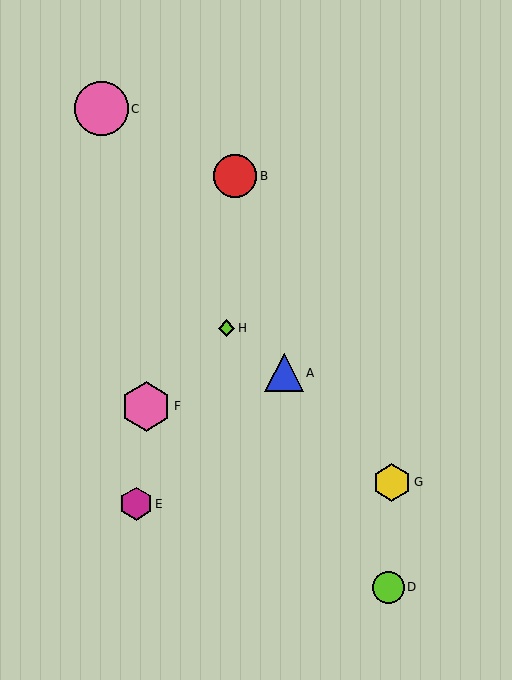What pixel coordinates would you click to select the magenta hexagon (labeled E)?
Click at (136, 504) to select the magenta hexagon E.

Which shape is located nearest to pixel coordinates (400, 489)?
The yellow hexagon (labeled G) at (392, 482) is nearest to that location.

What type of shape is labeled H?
Shape H is a lime diamond.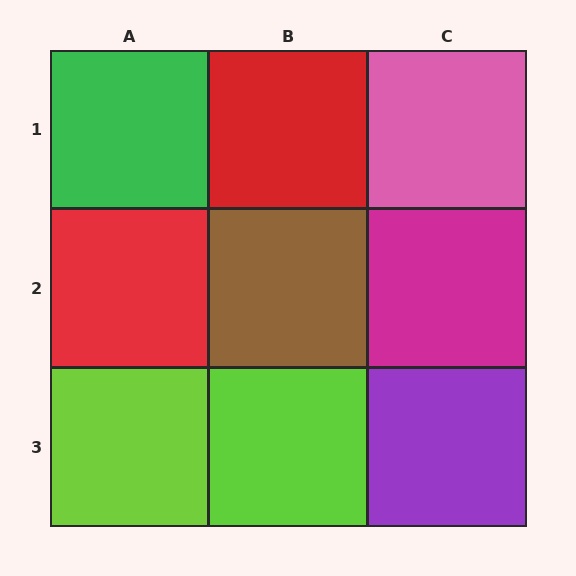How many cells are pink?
1 cell is pink.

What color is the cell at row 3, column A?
Lime.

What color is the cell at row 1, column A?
Green.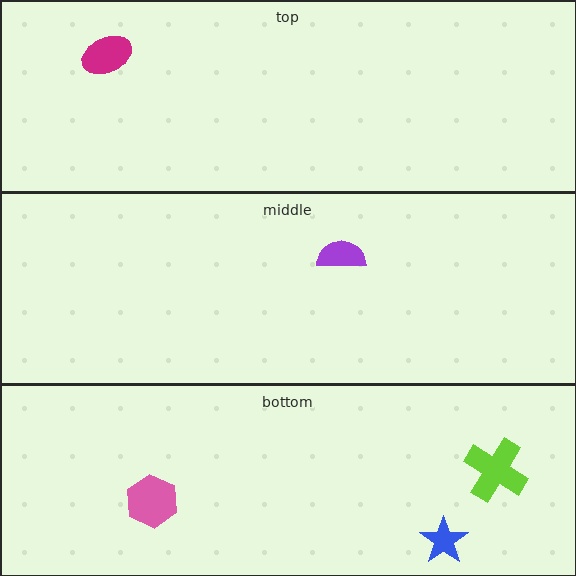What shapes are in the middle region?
The purple semicircle.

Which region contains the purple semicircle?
The middle region.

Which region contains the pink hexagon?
The bottom region.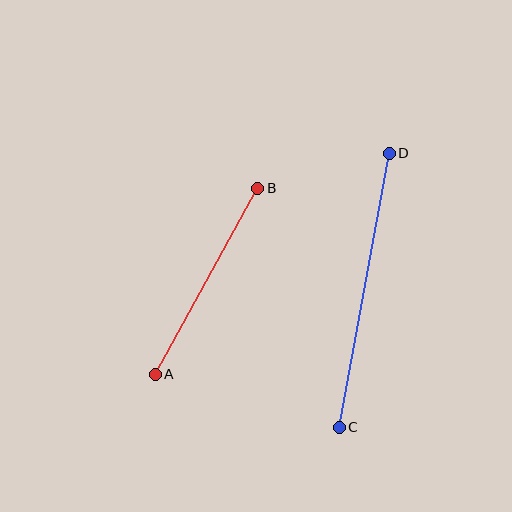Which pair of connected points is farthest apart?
Points C and D are farthest apart.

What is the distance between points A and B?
The distance is approximately 212 pixels.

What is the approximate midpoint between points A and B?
The midpoint is at approximately (207, 281) pixels.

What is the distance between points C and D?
The distance is approximately 279 pixels.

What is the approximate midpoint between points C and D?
The midpoint is at approximately (364, 290) pixels.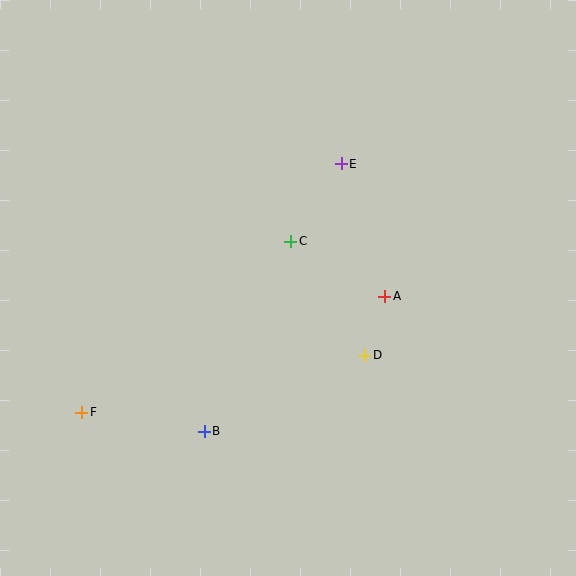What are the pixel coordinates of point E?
Point E is at (341, 164).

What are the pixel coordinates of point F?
Point F is at (82, 413).